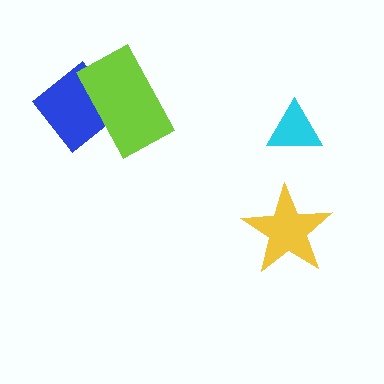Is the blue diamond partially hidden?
Yes, it is partially covered by another shape.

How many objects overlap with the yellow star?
0 objects overlap with the yellow star.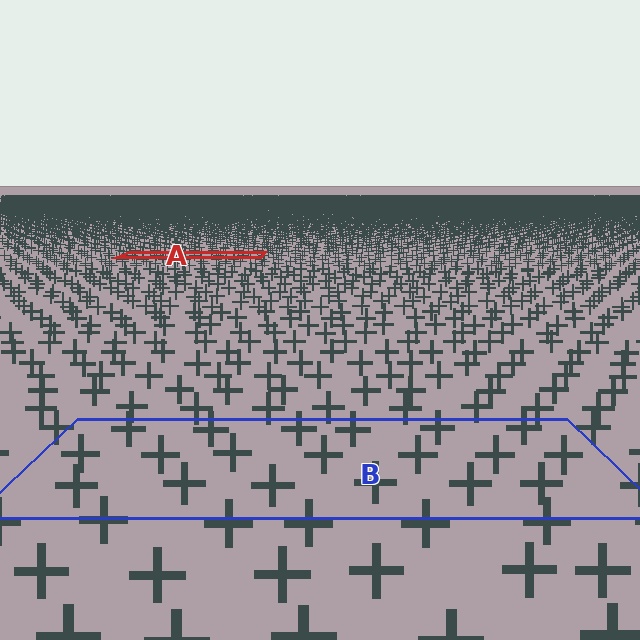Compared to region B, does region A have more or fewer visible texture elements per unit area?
Region A has more texture elements per unit area — they are packed more densely because it is farther away.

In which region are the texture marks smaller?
The texture marks are smaller in region A, because it is farther away.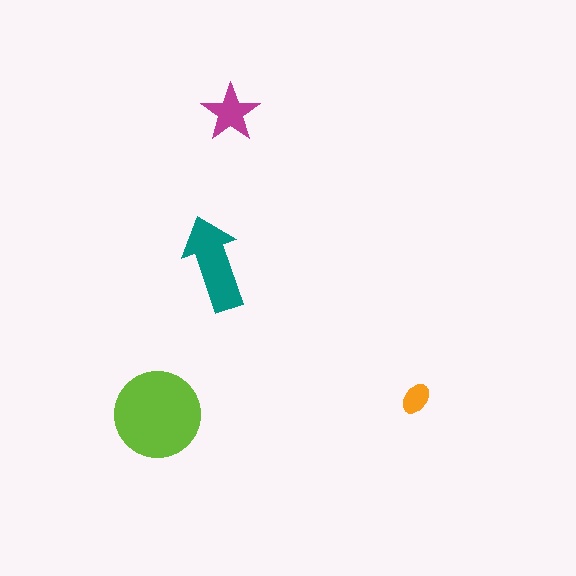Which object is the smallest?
The orange ellipse.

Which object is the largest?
The lime circle.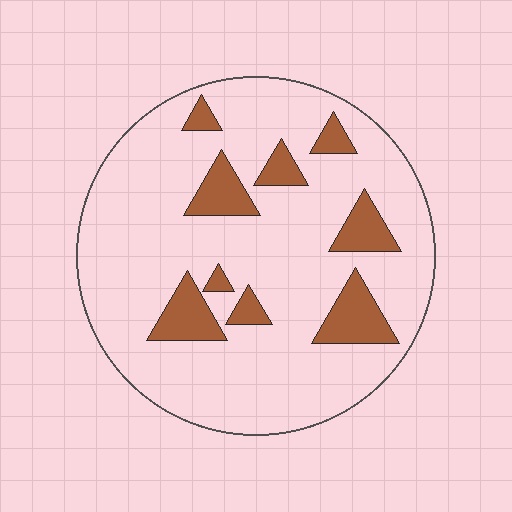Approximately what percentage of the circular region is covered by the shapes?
Approximately 15%.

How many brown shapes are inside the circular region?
9.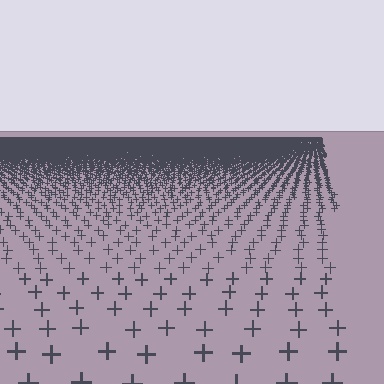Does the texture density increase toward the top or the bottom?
Density increases toward the top.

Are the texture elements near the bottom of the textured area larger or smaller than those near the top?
Larger. Near the bottom, elements are closer to the viewer and appear at a bigger on-screen size.